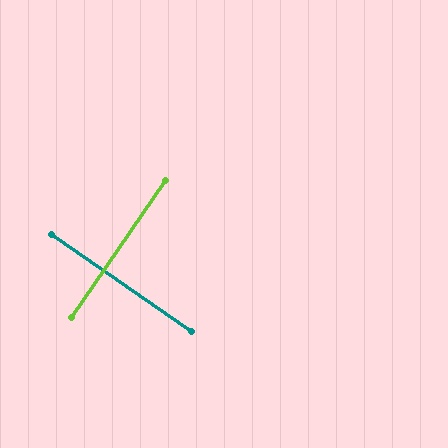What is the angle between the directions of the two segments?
Approximately 90 degrees.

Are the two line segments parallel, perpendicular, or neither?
Perpendicular — they meet at approximately 90°.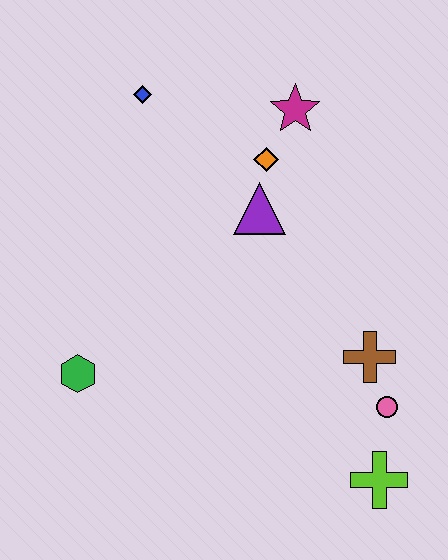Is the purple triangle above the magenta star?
No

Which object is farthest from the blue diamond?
The lime cross is farthest from the blue diamond.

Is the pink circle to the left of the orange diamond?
No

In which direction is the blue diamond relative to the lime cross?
The blue diamond is above the lime cross.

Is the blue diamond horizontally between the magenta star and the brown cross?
No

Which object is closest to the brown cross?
The pink circle is closest to the brown cross.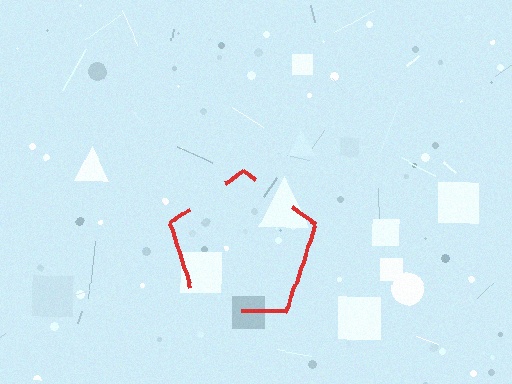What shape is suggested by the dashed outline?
The dashed outline suggests a pentagon.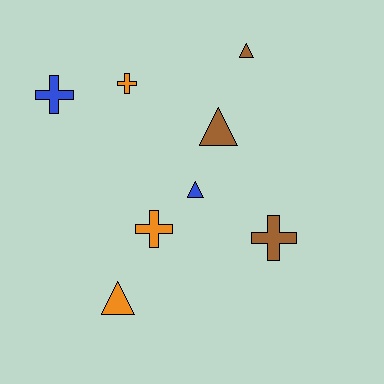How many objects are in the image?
There are 8 objects.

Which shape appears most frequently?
Triangle, with 4 objects.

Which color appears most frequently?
Orange, with 3 objects.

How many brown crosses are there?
There is 1 brown cross.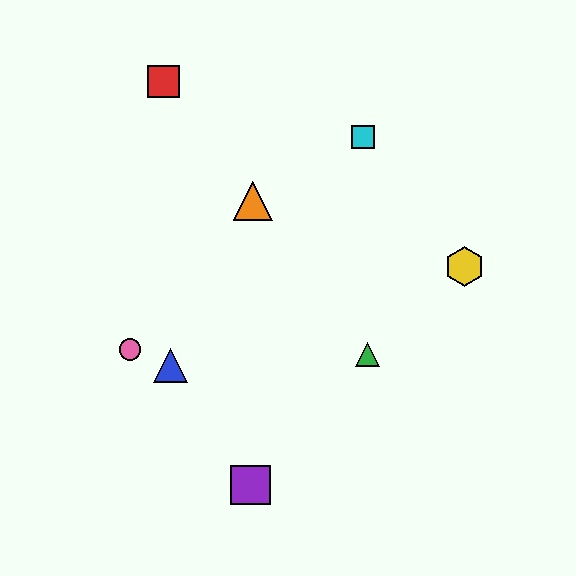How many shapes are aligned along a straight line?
3 shapes (the red square, the green triangle, the orange triangle) are aligned along a straight line.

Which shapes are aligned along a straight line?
The red square, the green triangle, the orange triangle are aligned along a straight line.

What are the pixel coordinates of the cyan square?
The cyan square is at (363, 137).